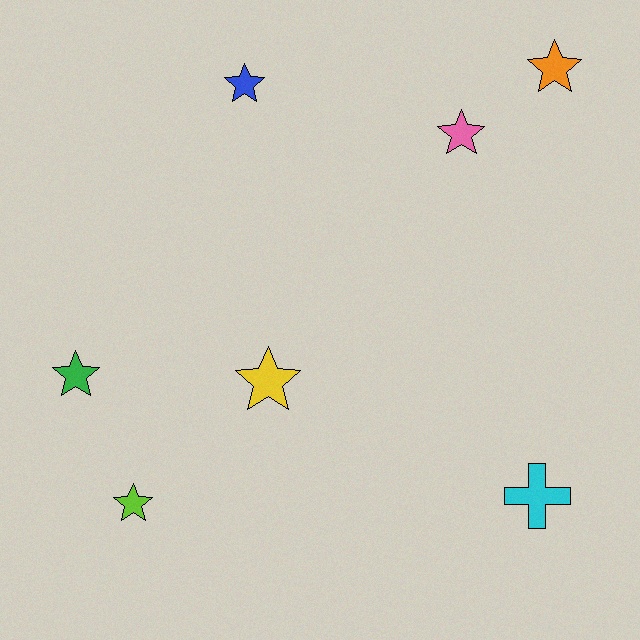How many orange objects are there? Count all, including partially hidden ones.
There is 1 orange object.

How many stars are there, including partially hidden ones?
There are 6 stars.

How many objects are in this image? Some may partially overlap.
There are 7 objects.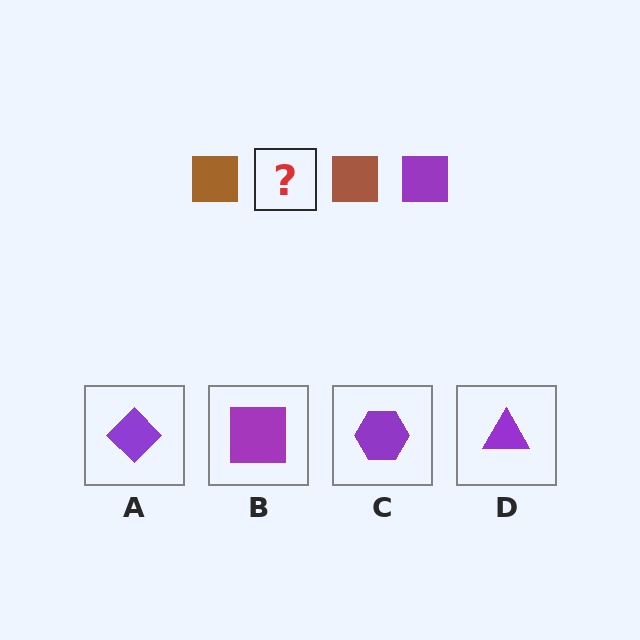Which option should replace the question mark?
Option B.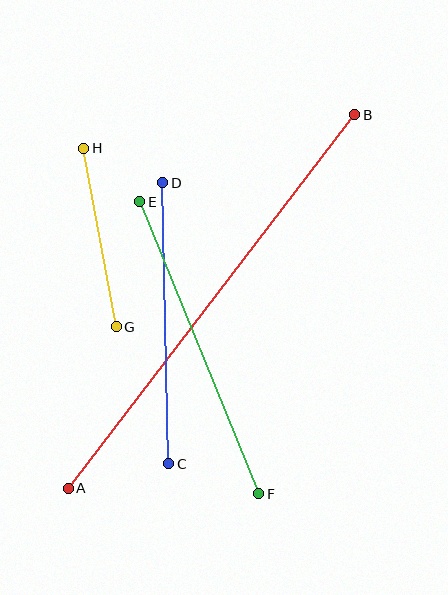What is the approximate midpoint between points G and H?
The midpoint is at approximately (100, 237) pixels.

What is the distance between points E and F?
The distance is approximately 315 pixels.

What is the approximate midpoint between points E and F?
The midpoint is at approximately (199, 348) pixels.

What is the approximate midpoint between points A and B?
The midpoint is at approximately (211, 302) pixels.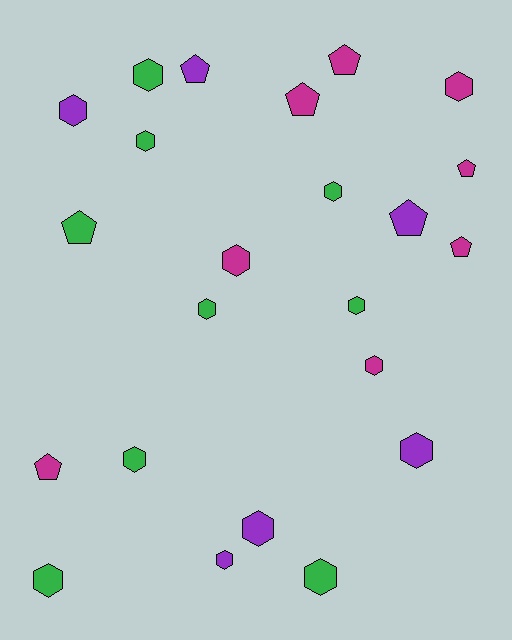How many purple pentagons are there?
There are 2 purple pentagons.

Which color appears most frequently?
Green, with 9 objects.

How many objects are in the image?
There are 23 objects.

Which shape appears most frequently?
Hexagon, with 15 objects.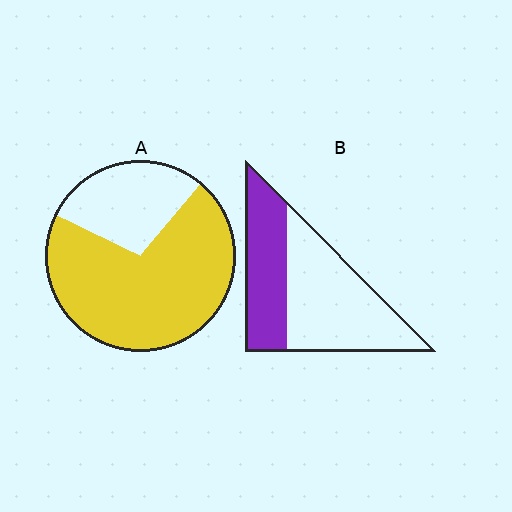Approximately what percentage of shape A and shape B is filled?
A is approximately 70% and B is approximately 40%.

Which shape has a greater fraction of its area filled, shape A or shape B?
Shape A.